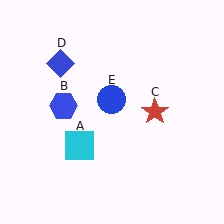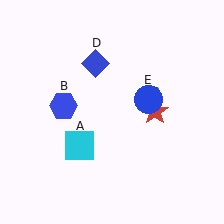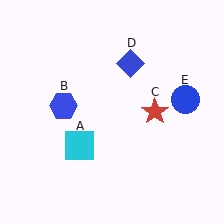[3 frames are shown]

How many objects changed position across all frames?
2 objects changed position: blue diamond (object D), blue circle (object E).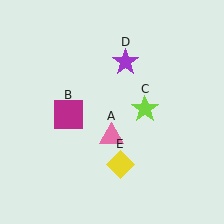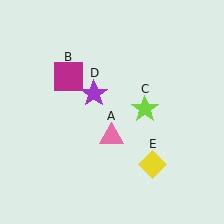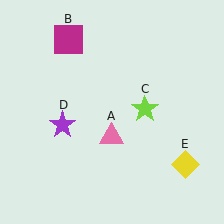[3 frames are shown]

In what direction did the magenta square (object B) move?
The magenta square (object B) moved up.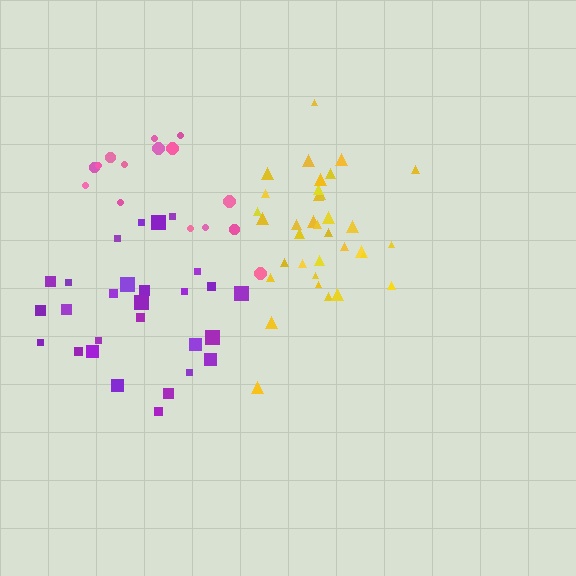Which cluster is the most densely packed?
Yellow.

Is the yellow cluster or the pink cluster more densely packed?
Yellow.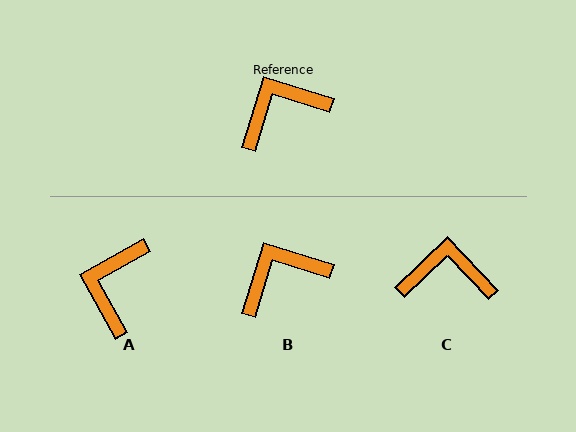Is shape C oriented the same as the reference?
No, it is off by about 29 degrees.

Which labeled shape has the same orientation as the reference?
B.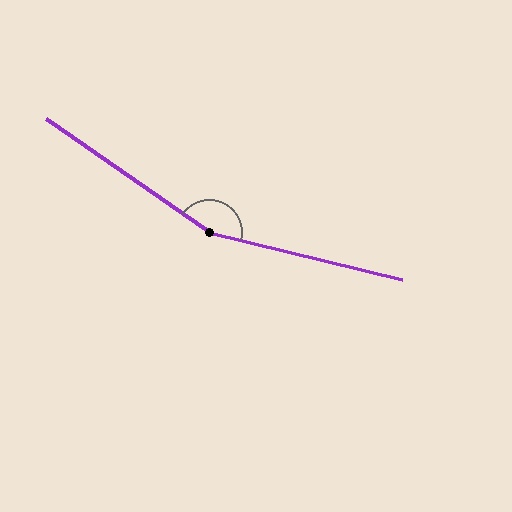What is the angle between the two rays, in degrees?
Approximately 159 degrees.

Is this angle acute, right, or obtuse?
It is obtuse.